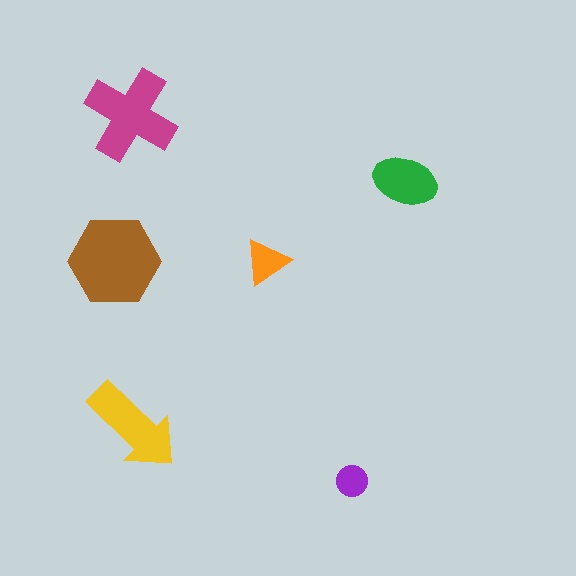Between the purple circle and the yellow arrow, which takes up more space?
The yellow arrow.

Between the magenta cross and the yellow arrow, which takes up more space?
The magenta cross.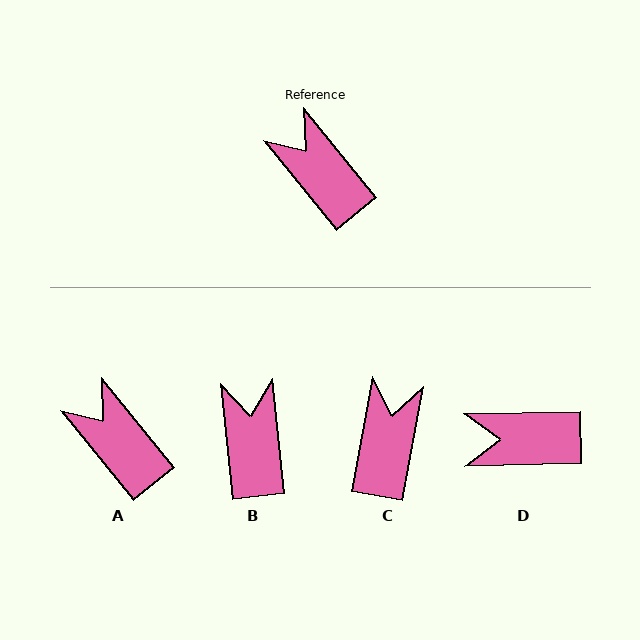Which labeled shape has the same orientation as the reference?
A.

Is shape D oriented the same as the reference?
No, it is off by about 52 degrees.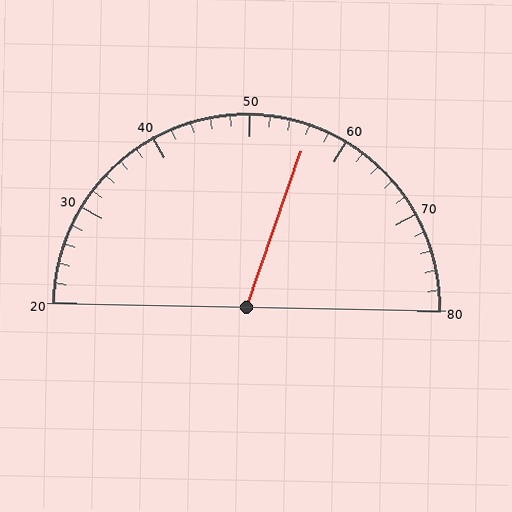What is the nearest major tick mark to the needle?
The nearest major tick mark is 60.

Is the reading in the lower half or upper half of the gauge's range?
The reading is in the upper half of the range (20 to 80).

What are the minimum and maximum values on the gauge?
The gauge ranges from 20 to 80.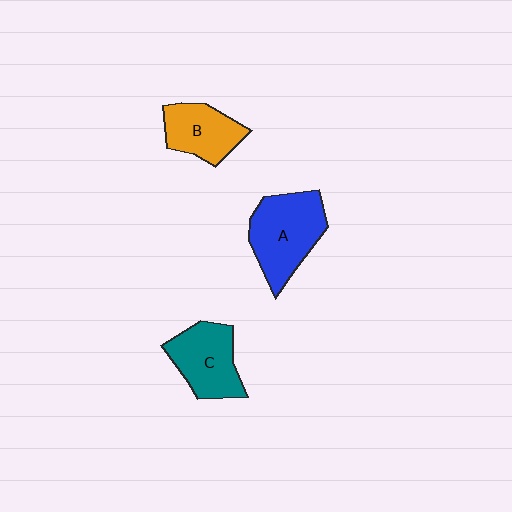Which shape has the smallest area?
Shape B (orange).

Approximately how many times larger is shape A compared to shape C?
Approximately 1.2 times.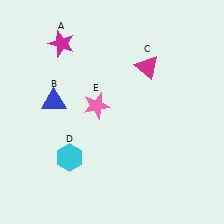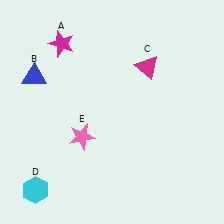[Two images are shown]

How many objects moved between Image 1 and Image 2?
3 objects moved between the two images.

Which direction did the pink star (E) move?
The pink star (E) moved down.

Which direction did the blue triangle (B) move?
The blue triangle (B) moved up.